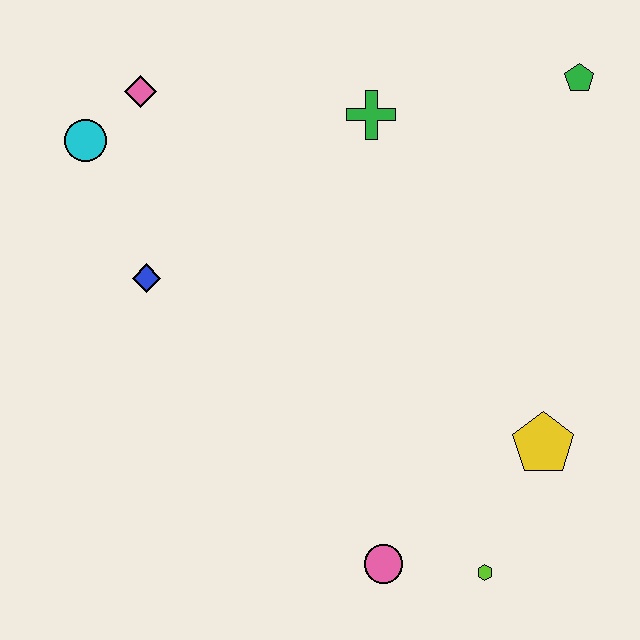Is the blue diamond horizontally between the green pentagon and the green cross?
No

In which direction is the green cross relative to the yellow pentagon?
The green cross is above the yellow pentagon.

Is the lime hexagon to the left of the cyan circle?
No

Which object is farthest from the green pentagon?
The pink circle is farthest from the green pentagon.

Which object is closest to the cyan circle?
The pink diamond is closest to the cyan circle.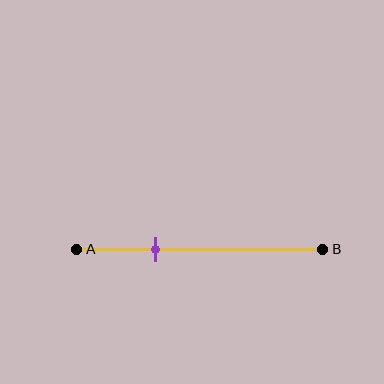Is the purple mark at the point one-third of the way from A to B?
Yes, the mark is approximately at the one-third point.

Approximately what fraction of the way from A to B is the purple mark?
The purple mark is approximately 30% of the way from A to B.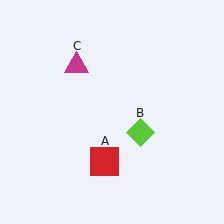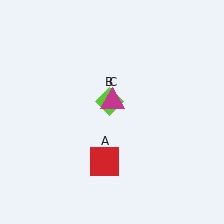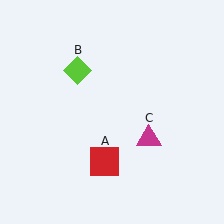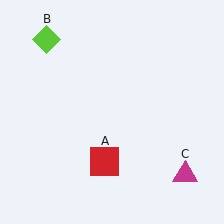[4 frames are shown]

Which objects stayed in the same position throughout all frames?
Red square (object A) remained stationary.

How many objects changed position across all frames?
2 objects changed position: lime diamond (object B), magenta triangle (object C).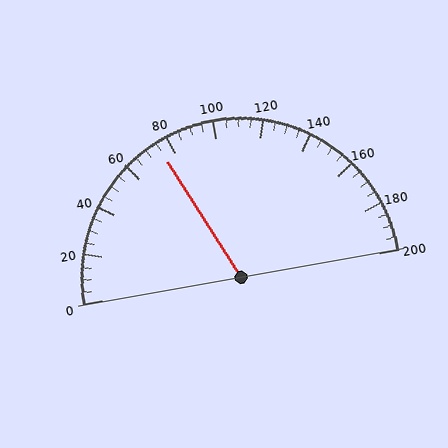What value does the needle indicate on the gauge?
The needle indicates approximately 75.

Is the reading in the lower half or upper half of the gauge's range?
The reading is in the lower half of the range (0 to 200).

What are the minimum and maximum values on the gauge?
The gauge ranges from 0 to 200.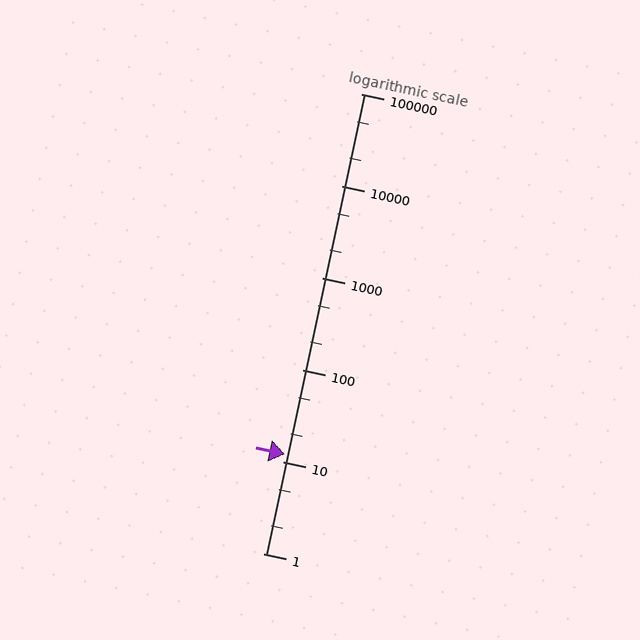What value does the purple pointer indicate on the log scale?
The pointer indicates approximately 12.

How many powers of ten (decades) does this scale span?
The scale spans 5 decades, from 1 to 100000.